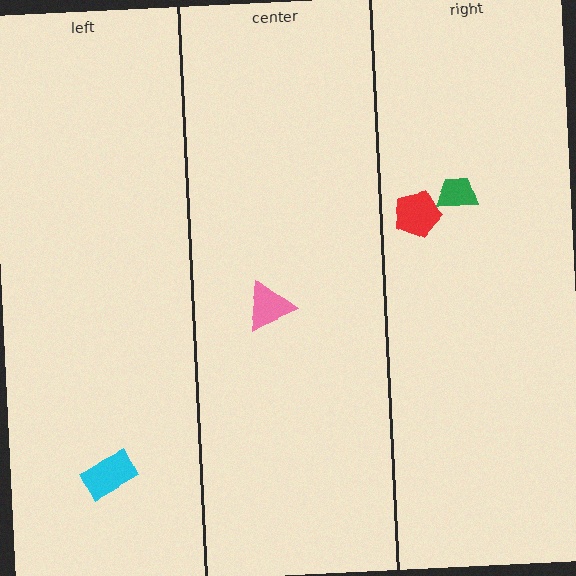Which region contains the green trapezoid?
The right region.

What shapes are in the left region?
The cyan rectangle.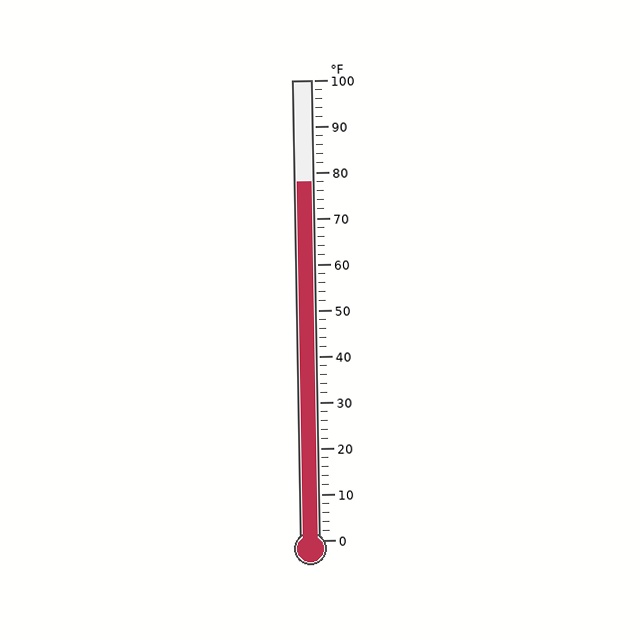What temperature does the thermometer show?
The thermometer shows approximately 78°F.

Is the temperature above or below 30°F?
The temperature is above 30°F.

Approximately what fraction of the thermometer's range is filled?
The thermometer is filled to approximately 80% of its range.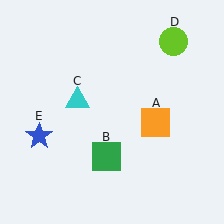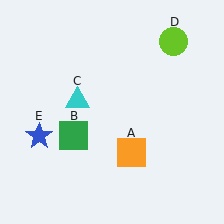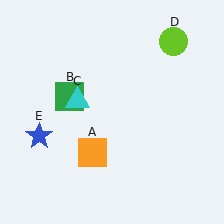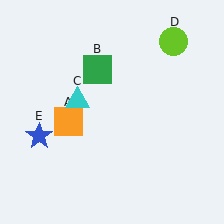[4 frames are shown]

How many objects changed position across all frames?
2 objects changed position: orange square (object A), green square (object B).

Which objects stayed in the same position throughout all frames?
Cyan triangle (object C) and lime circle (object D) and blue star (object E) remained stationary.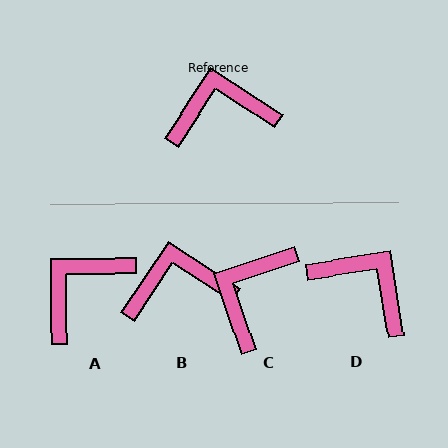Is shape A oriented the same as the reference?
No, it is off by about 33 degrees.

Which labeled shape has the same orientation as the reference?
B.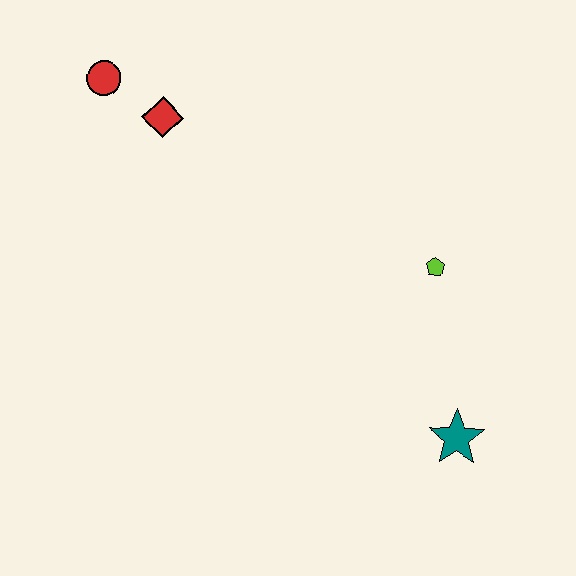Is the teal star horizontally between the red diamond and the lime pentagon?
No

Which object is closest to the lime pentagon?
The teal star is closest to the lime pentagon.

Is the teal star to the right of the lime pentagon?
Yes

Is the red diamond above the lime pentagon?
Yes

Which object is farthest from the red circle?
The teal star is farthest from the red circle.